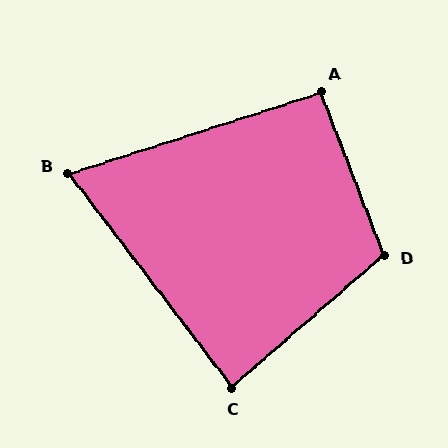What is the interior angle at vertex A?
Approximately 94 degrees (approximately right).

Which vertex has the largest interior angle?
D, at approximately 110 degrees.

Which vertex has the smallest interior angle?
B, at approximately 70 degrees.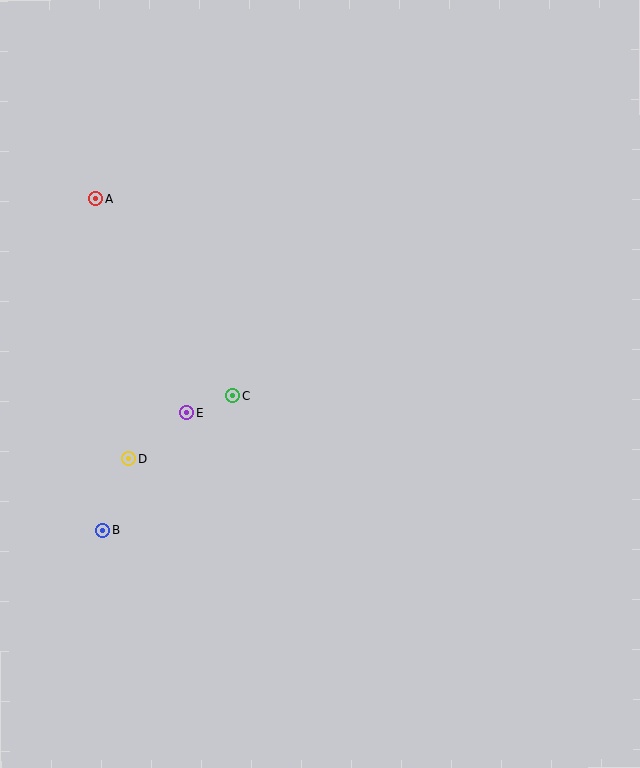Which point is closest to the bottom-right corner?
Point C is closest to the bottom-right corner.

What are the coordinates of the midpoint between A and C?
The midpoint between A and C is at (164, 297).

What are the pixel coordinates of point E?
Point E is at (187, 413).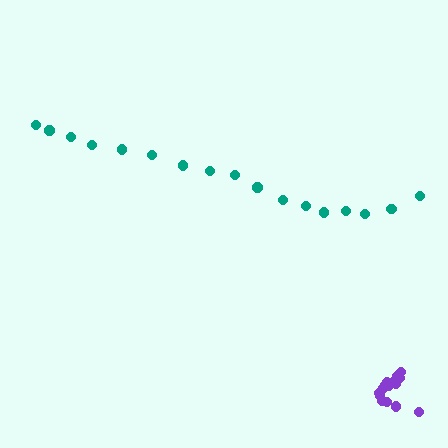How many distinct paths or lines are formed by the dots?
There are 2 distinct paths.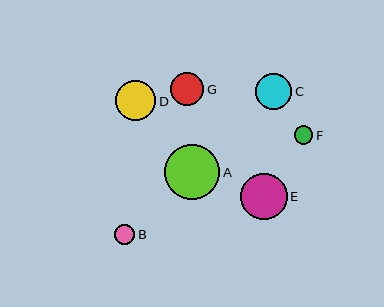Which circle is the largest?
Circle A is the largest with a size of approximately 55 pixels.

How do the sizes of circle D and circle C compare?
Circle D and circle C are approximately the same size.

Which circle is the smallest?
Circle F is the smallest with a size of approximately 19 pixels.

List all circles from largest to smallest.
From largest to smallest: A, E, D, C, G, B, F.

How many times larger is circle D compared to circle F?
Circle D is approximately 2.1 times the size of circle F.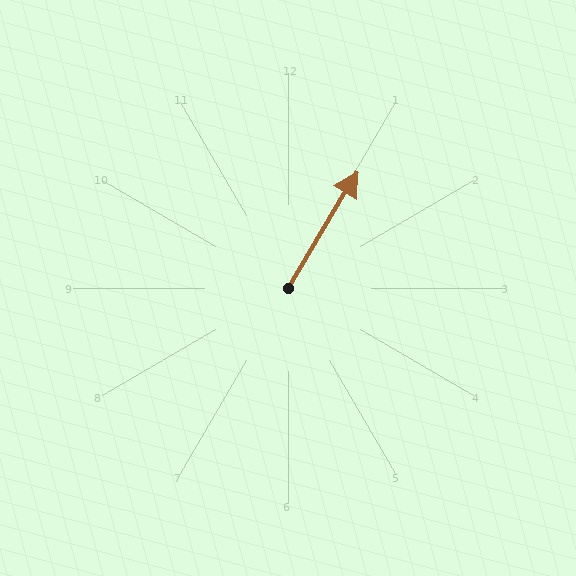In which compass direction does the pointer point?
Northeast.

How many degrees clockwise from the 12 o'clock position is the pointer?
Approximately 31 degrees.